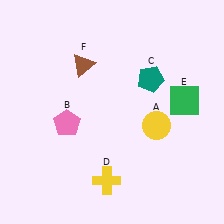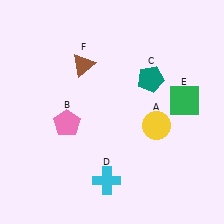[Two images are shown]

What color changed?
The cross (D) changed from yellow in Image 1 to cyan in Image 2.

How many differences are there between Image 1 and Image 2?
There is 1 difference between the two images.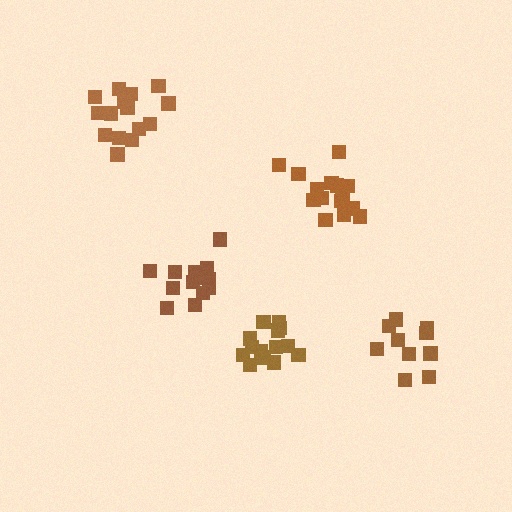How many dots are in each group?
Group 1: 14 dots, Group 2: 15 dots, Group 3: 14 dots, Group 4: 15 dots, Group 5: 10 dots (68 total).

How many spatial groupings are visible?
There are 5 spatial groupings.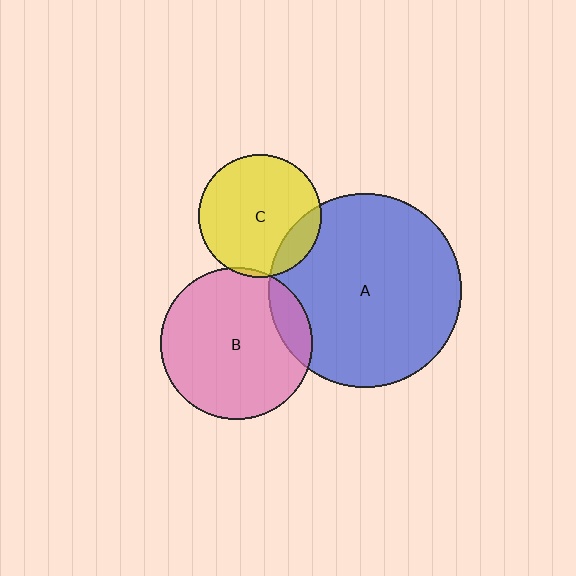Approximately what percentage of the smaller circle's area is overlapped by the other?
Approximately 5%.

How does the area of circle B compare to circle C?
Approximately 1.5 times.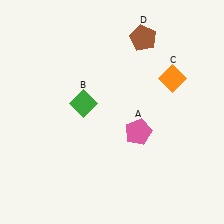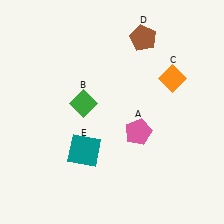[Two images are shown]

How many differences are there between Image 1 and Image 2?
There is 1 difference between the two images.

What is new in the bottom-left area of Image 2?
A teal square (E) was added in the bottom-left area of Image 2.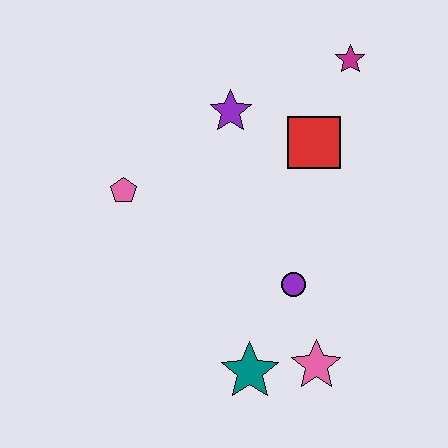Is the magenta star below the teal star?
No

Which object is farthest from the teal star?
The magenta star is farthest from the teal star.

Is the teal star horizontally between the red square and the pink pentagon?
Yes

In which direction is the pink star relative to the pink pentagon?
The pink star is to the right of the pink pentagon.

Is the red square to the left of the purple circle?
No